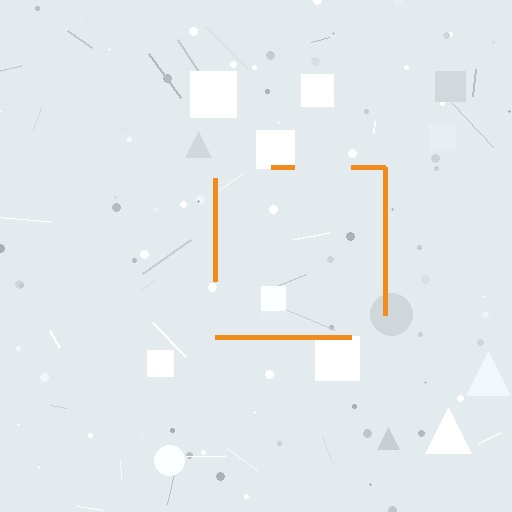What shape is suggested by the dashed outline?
The dashed outline suggests a square.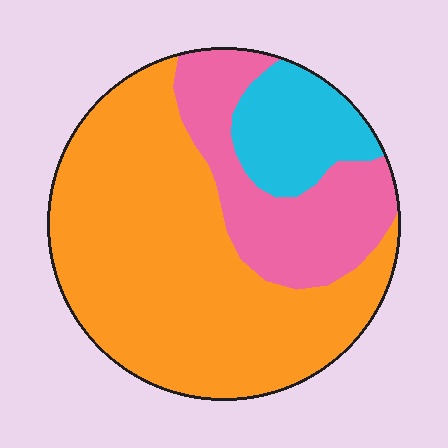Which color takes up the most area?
Orange, at roughly 60%.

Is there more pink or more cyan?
Pink.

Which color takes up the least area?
Cyan, at roughly 15%.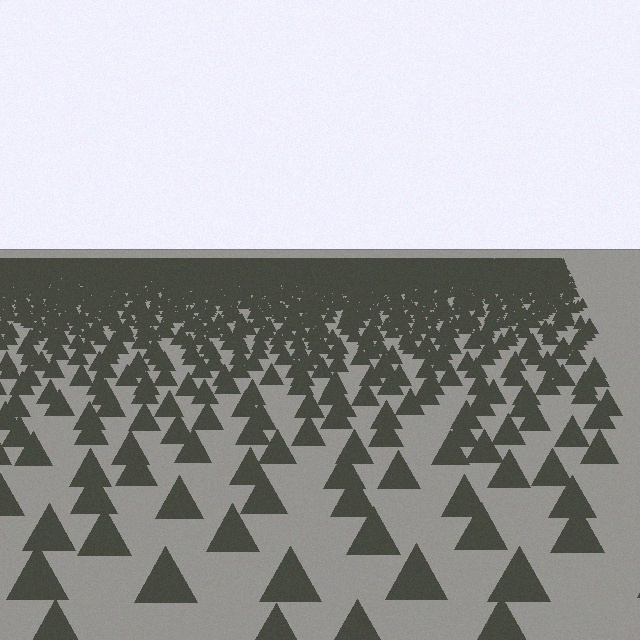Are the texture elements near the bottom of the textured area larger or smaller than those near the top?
Larger. Near the bottom, elements are closer to the viewer and appear at a bigger on-screen size.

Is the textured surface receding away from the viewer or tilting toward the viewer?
The surface is receding away from the viewer. Texture elements get smaller and denser toward the top.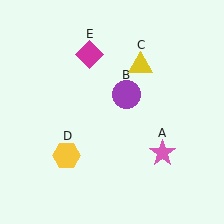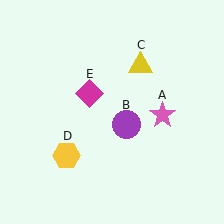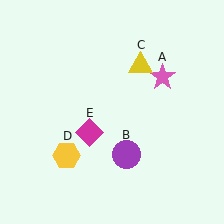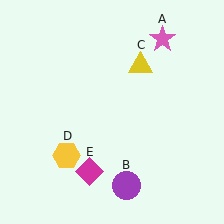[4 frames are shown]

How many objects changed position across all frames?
3 objects changed position: pink star (object A), purple circle (object B), magenta diamond (object E).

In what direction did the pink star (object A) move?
The pink star (object A) moved up.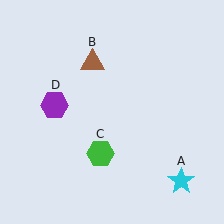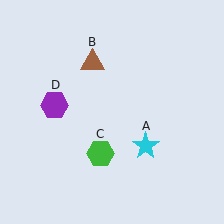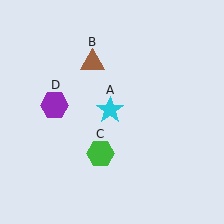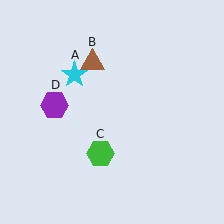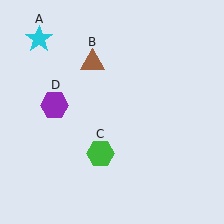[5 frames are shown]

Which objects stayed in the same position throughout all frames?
Brown triangle (object B) and green hexagon (object C) and purple hexagon (object D) remained stationary.